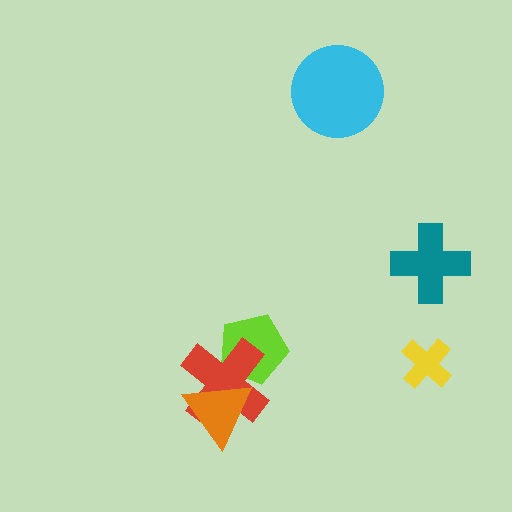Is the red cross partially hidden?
Yes, it is partially covered by another shape.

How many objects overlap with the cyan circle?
0 objects overlap with the cyan circle.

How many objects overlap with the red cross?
2 objects overlap with the red cross.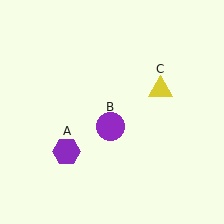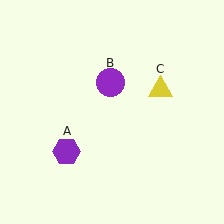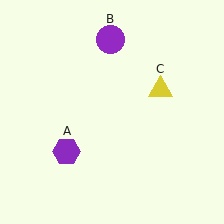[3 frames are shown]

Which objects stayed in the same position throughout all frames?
Purple hexagon (object A) and yellow triangle (object C) remained stationary.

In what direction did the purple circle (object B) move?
The purple circle (object B) moved up.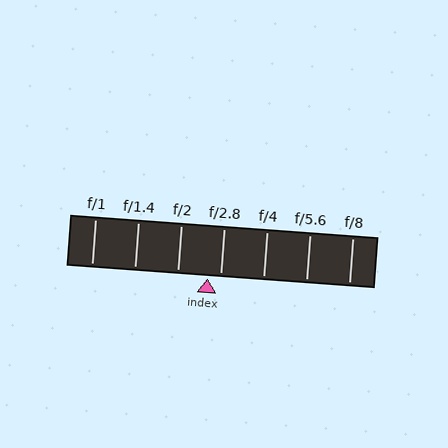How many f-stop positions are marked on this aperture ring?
There are 7 f-stop positions marked.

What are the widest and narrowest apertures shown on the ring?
The widest aperture shown is f/1 and the narrowest is f/8.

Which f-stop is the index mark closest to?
The index mark is closest to f/2.8.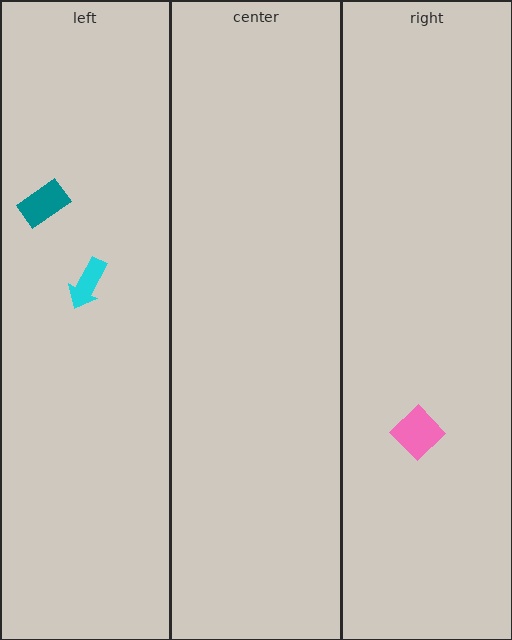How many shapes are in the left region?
2.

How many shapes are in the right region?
1.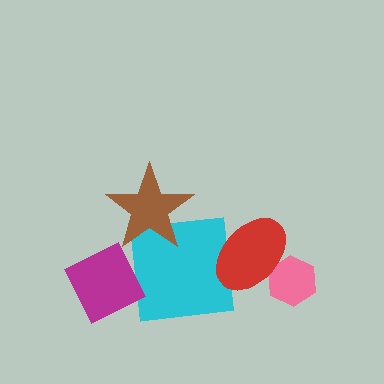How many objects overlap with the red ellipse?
2 objects overlap with the red ellipse.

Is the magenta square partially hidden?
No, no other shape covers it.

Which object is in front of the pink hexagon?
The red ellipse is in front of the pink hexagon.